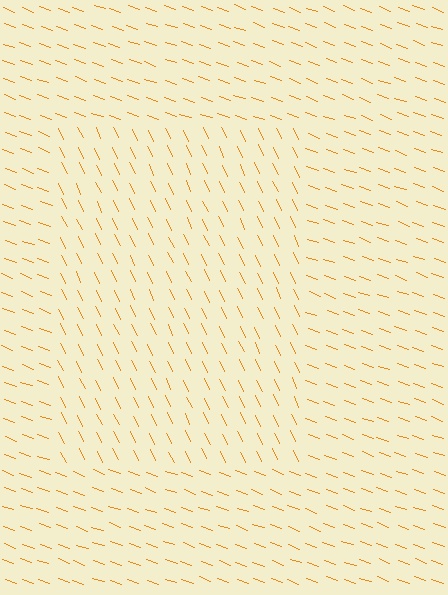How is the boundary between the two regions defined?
The boundary is defined purely by a change in line orientation (approximately 45 degrees difference). All lines are the same color and thickness.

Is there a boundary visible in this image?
Yes, there is a texture boundary formed by a change in line orientation.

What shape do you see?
I see a rectangle.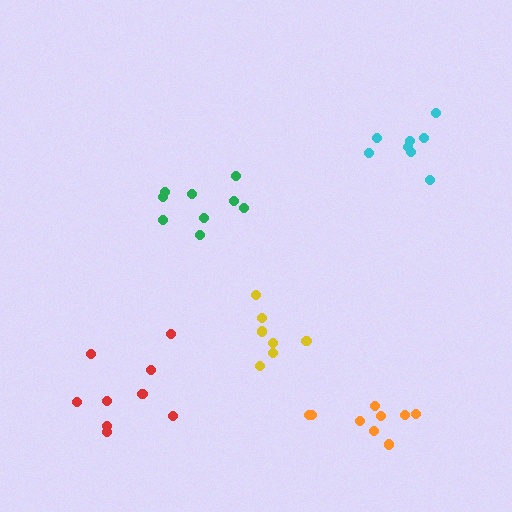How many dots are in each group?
Group 1: 9 dots, Group 2: 9 dots, Group 3: 9 dots, Group 4: 7 dots, Group 5: 8 dots (42 total).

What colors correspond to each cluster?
The clusters are colored: green, red, orange, yellow, cyan.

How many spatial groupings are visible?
There are 5 spatial groupings.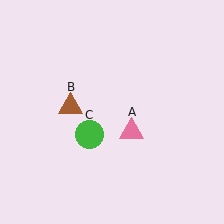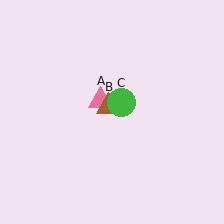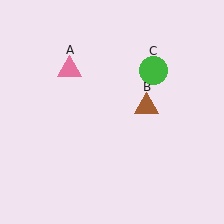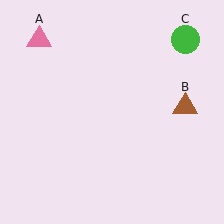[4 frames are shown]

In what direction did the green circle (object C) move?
The green circle (object C) moved up and to the right.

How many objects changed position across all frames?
3 objects changed position: pink triangle (object A), brown triangle (object B), green circle (object C).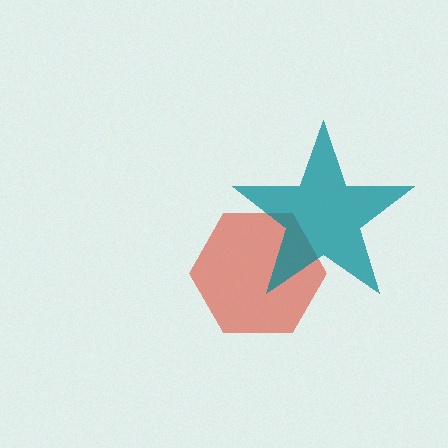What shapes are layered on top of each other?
The layered shapes are: a red hexagon, a teal star.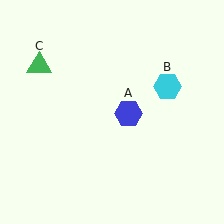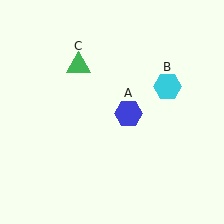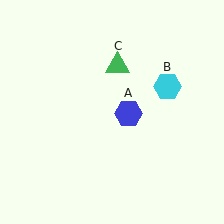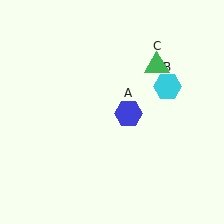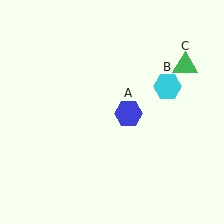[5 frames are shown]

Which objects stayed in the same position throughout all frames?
Blue hexagon (object A) and cyan hexagon (object B) remained stationary.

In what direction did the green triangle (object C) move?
The green triangle (object C) moved right.